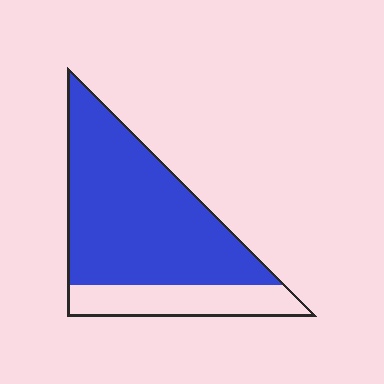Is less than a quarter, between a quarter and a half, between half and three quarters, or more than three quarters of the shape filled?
More than three quarters.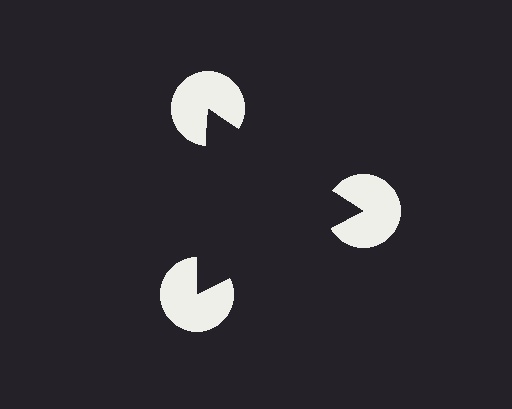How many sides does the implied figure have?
3 sides.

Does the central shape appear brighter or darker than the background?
It typically appears slightly darker than the background, even though no actual brightness change is drawn.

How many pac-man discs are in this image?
There are 3 — one at each vertex of the illusory triangle.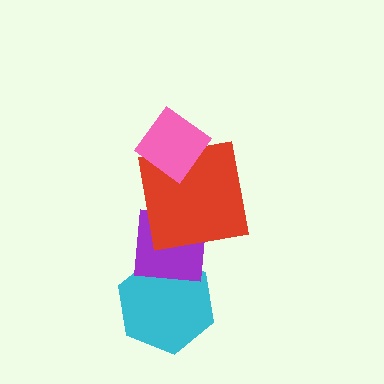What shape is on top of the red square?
The pink diamond is on top of the red square.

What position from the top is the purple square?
The purple square is 3rd from the top.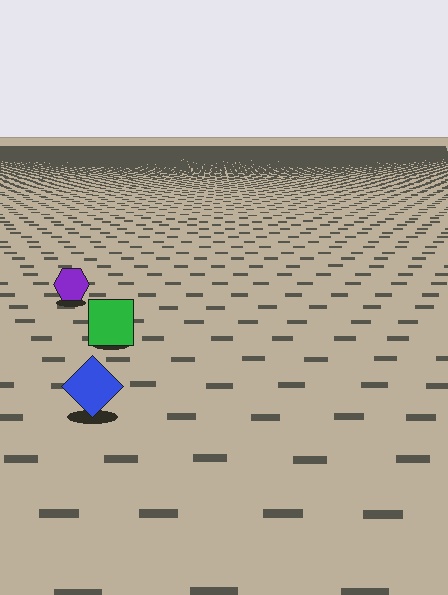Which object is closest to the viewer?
The blue diamond is closest. The texture marks near it are larger and more spread out.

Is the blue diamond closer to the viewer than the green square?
Yes. The blue diamond is closer — you can tell from the texture gradient: the ground texture is coarser near it.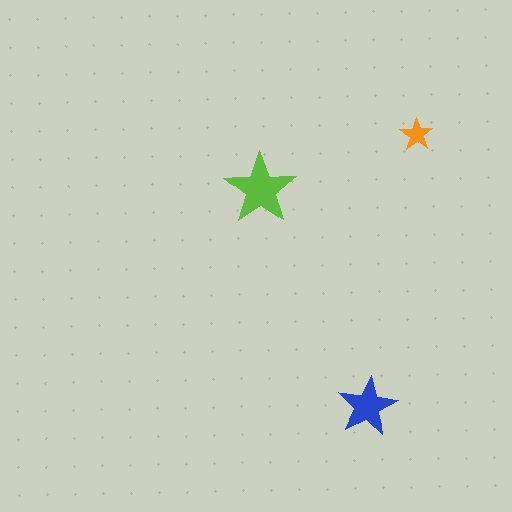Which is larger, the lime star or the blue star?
The lime one.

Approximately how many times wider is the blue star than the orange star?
About 2 times wider.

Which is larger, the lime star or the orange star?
The lime one.